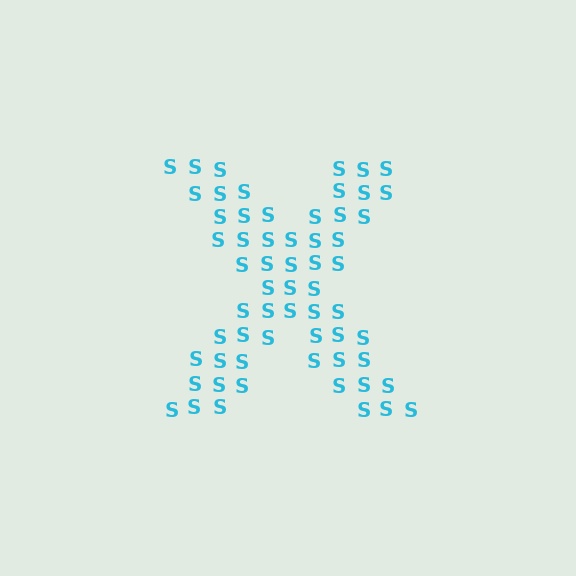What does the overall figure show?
The overall figure shows the letter X.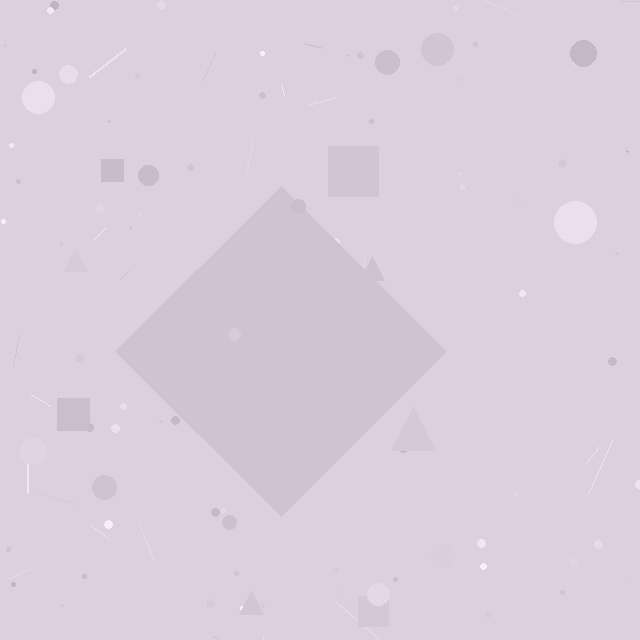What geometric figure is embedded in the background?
A diamond is embedded in the background.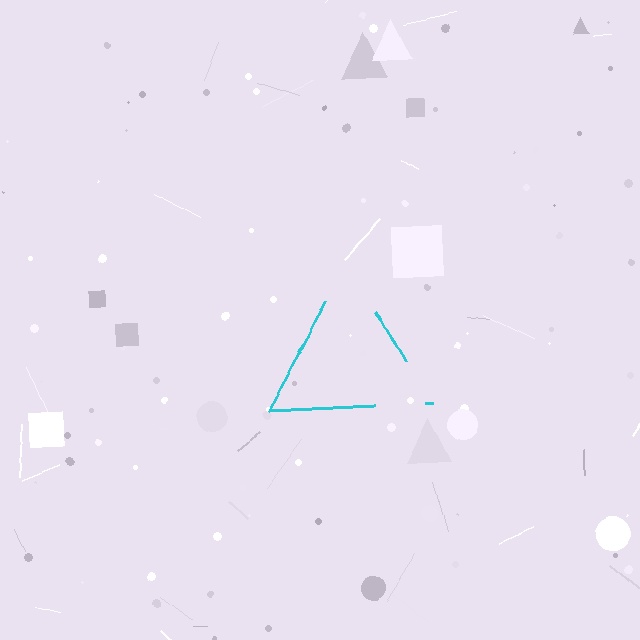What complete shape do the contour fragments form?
The contour fragments form a triangle.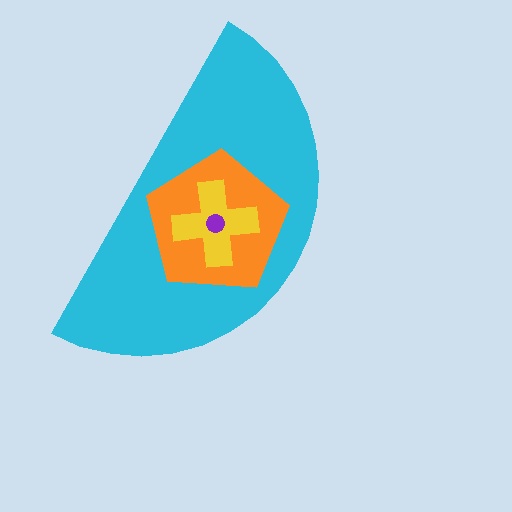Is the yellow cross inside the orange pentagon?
Yes.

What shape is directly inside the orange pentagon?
The yellow cross.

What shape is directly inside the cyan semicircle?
The orange pentagon.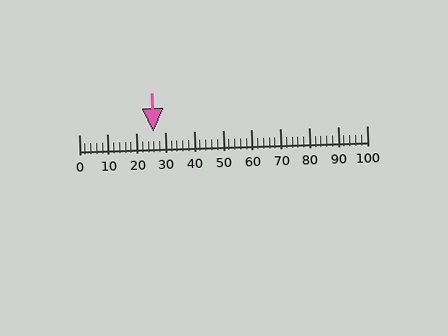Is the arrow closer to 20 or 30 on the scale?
The arrow is closer to 30.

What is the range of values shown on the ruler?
The ruler shows values from 0 to 100.